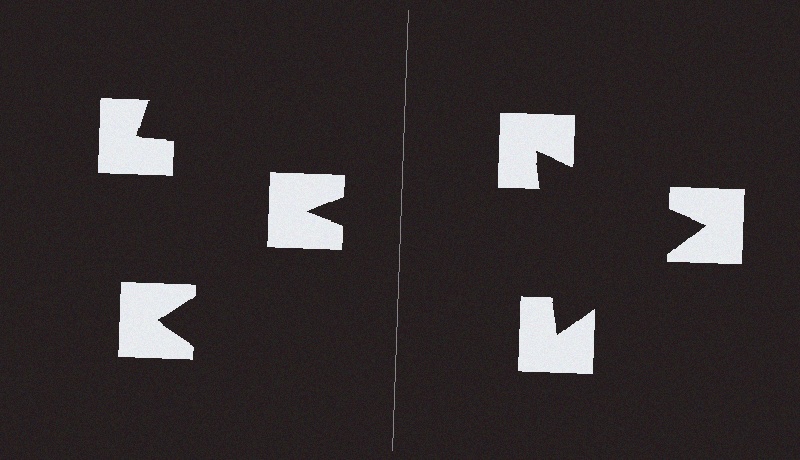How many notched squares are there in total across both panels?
6 — 3 on each side.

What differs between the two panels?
The notched squares are positioned identically on both sides; only the wedge orientations differ. On the right they align to a triangle; on the left they are misaligned.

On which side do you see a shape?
An illusory triangle appears on the right side. On the left side the wedge cuts are rotated, so no coherent shape forms.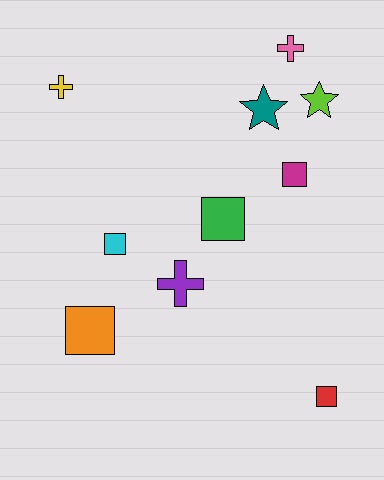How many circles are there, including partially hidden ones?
There are no circles.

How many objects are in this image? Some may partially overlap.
There are 10 objects.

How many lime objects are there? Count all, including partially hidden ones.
There is 1 lime object.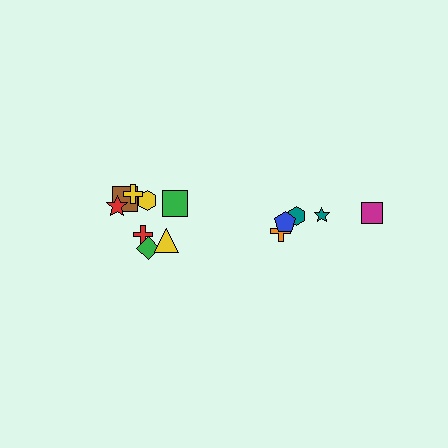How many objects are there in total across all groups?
There are 13 objects.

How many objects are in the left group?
There are 8 objects.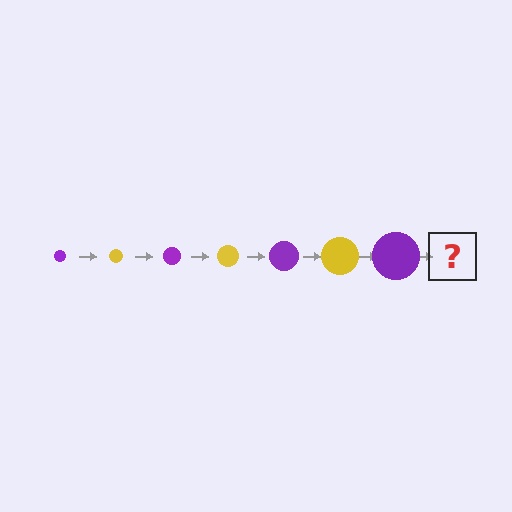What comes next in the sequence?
The next element should be a yellow circle, larger than the previous one.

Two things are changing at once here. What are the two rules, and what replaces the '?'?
The two rules are that the circle grows larger each step and the color cycles through purple and yellow. The '?' should be a yellow circle, larger than the previous one.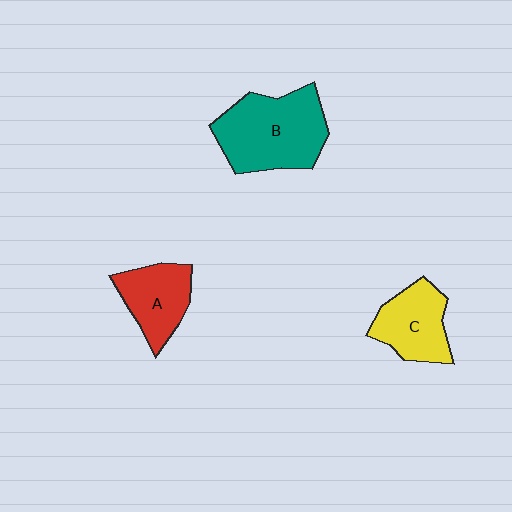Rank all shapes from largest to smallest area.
From largest to smallest: B (teal), C (yellow), A (red).